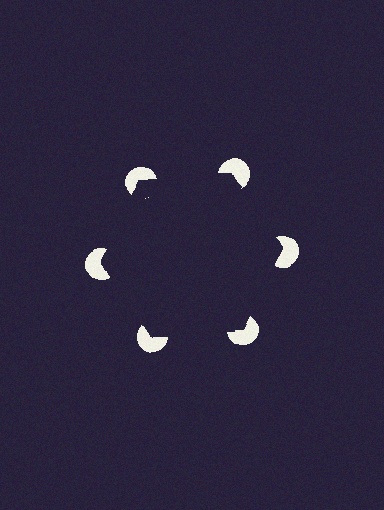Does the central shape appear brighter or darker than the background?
It typically appears slightly darker than the background, even though no actual brightness change is drawn.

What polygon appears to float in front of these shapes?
An illusory hexagon — its edges are inferred from the aligned wedge cuts in the pac-man discs, not physically drawn.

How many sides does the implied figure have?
6 sides.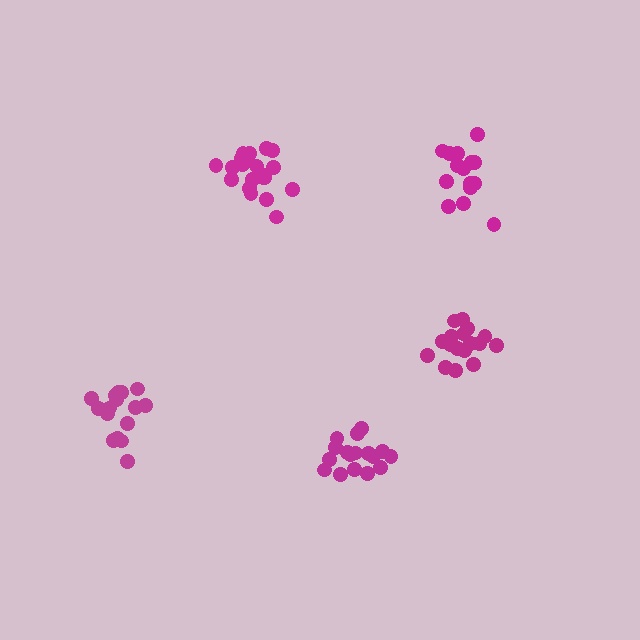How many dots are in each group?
Group 1: 17 dots, Group 2: 16 dots, Group 3: 21 dots, Group 4: 15 dots, Group 5: 17 dots (86 total).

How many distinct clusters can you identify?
There are 5 distinct clusters.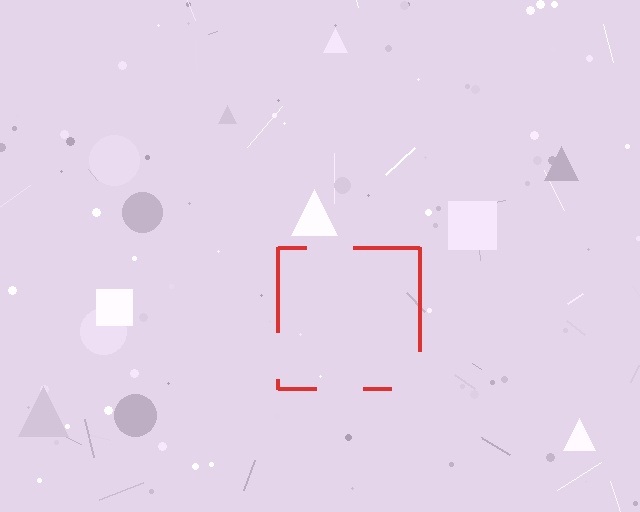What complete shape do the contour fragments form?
The contour fragments form a square.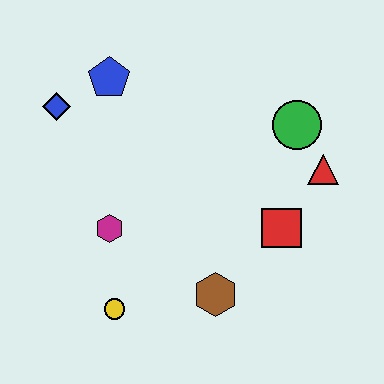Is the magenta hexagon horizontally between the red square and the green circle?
No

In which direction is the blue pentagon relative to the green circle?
The blue pentagon is to the left of the green circle.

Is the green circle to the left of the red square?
No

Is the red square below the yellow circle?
No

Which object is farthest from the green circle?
The yellow circle is farthest from the green circle.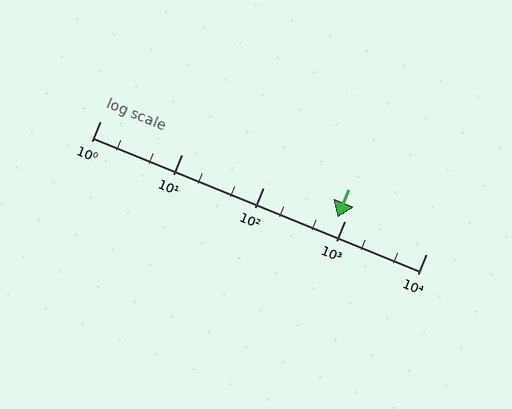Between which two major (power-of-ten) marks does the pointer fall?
The pointer is between 100 and 1000.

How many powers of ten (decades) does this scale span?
The scale spans 4 decades, from 1 to 10000.